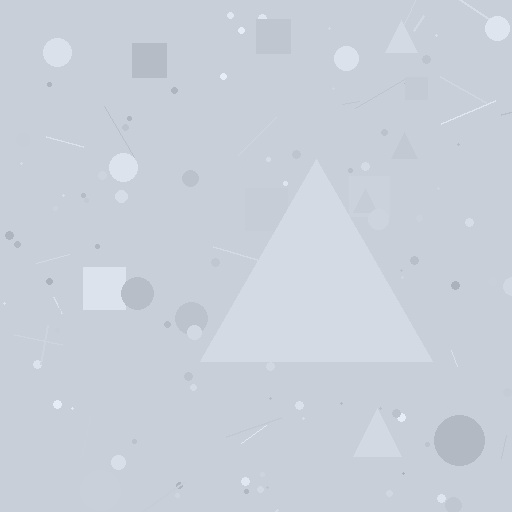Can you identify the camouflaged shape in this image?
The camouflaged shape is a triangle.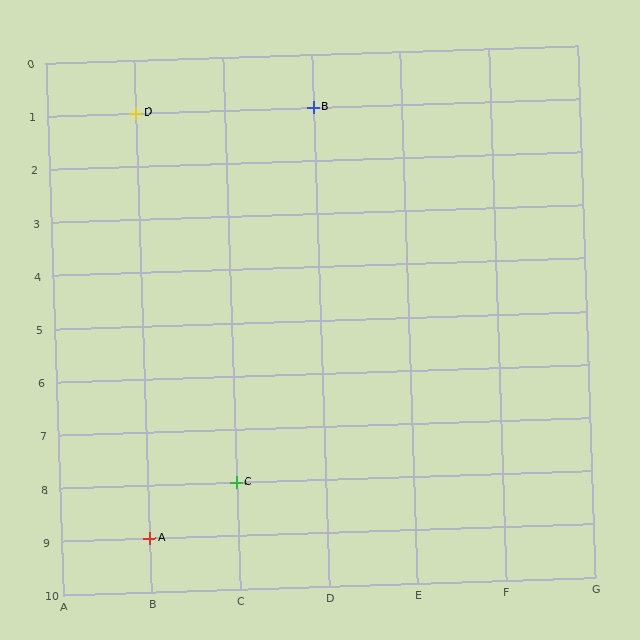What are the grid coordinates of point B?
Point B is at grid coordinates (D, 1).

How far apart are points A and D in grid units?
Points A and D are 8 rows apart.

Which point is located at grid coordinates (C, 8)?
Point C is at (C, 8).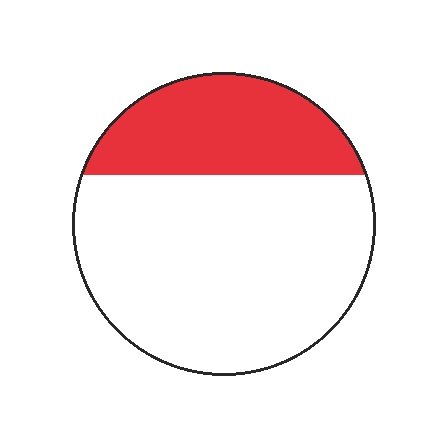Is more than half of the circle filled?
No.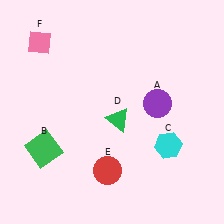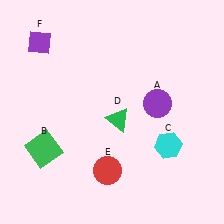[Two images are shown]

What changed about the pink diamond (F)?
In Image 1, F is pink. In Image 2, it changed to purple.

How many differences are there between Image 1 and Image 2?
There is 1 difference between the two images.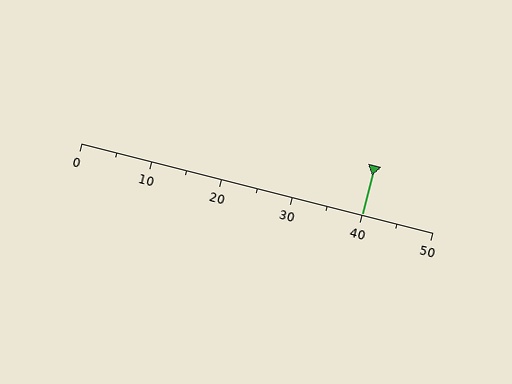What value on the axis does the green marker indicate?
The marker indicates approximately 40.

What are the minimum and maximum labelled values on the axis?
The axis runs from 0 to 50.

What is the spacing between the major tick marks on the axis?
The major ticks are spaced 10 apart.